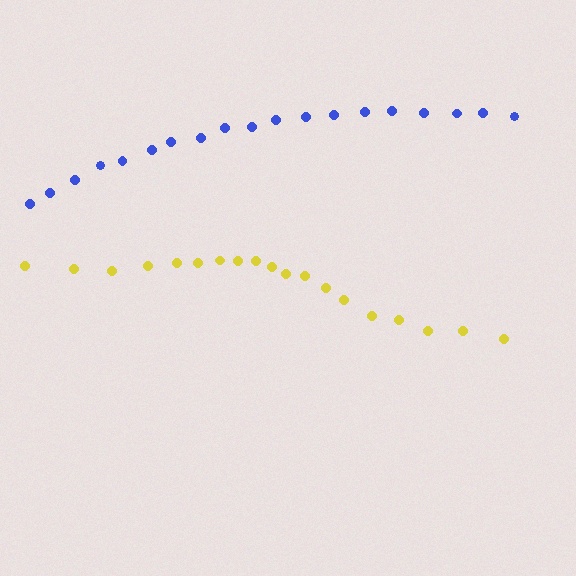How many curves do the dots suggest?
There are 2 distinct paths.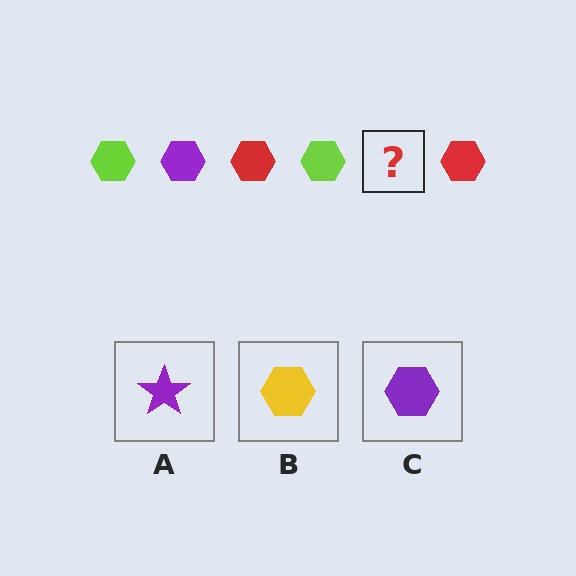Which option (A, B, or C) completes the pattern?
C.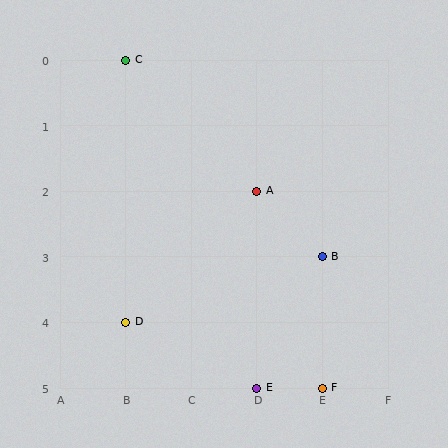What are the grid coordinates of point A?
Point A is at grid coordinates (D, 2).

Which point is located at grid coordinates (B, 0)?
Point C is at (B, 0).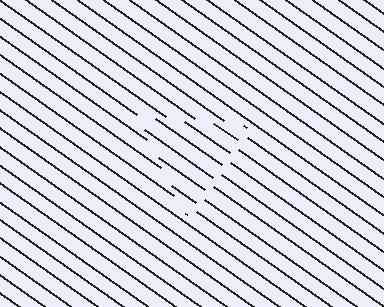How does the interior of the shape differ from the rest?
The interior of the shape contains the same grating, shifted by half a period — the contour is defined by the phase discontinuity where line-ends from the inner and outer gratings abut.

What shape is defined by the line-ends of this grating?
An illusory triangle. The interior of the shape contains the same grating, shifted by half a period — the contour is defined by the phase discontinuity where line-ends from the inner and outer gratings abut.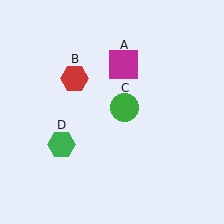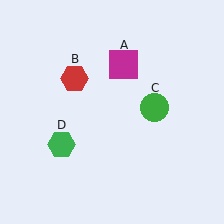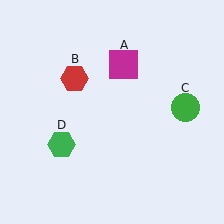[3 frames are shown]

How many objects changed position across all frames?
1 object changed position: green circle (object C).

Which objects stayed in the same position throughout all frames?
Magenta square (object A) and red hexagon (object B) and green hexagon (object D) remained stationary.